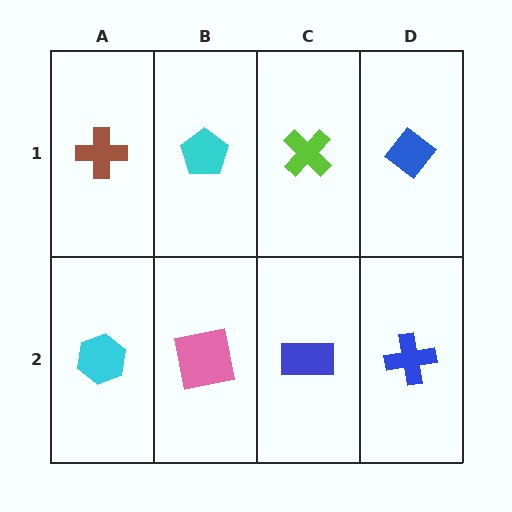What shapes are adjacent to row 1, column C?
A blue rectangle (row 2, column C), a cyan pentagon (row 1, column B), a blue diamond (row 1, column D).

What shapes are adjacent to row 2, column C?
A lime cross (row 1, column C), a pink square (row 2, column B), a blue cross (row 2, column D).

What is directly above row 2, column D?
A blue diamond.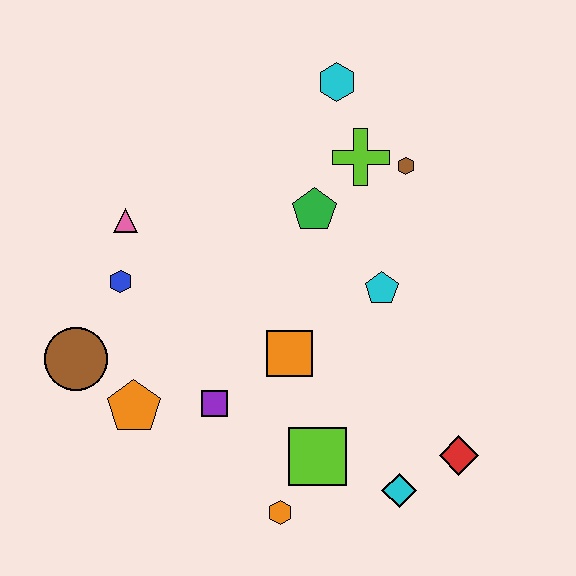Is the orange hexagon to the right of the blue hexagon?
Yes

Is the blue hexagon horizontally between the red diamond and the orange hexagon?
No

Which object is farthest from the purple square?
The cyan hexagon is farthest from the purple square.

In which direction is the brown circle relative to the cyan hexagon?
The brown circle is below the cyan hexagon.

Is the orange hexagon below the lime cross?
Yes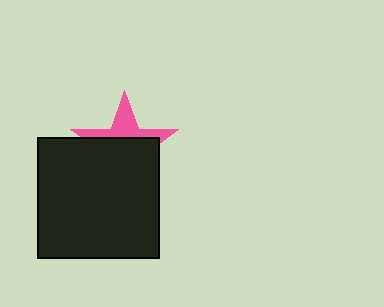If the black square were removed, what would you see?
You would see the complete pink star.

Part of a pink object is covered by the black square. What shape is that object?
It is a star.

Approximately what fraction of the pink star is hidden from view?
Roughly 64% of the pink star is hidden behind the black square.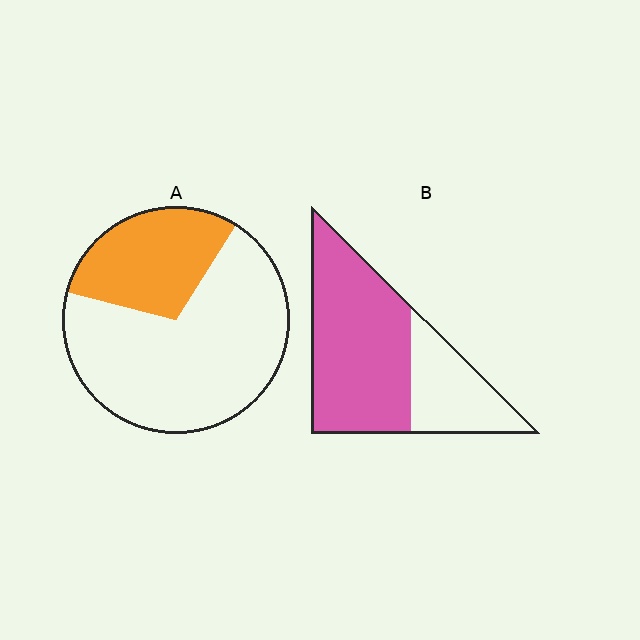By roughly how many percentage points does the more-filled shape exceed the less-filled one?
By roughly 40 percentage points (B over A).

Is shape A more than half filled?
No.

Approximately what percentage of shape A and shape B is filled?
A is approximately 30% and B is approximately 70%.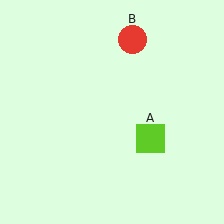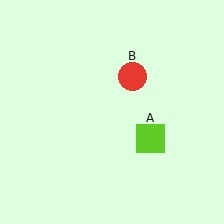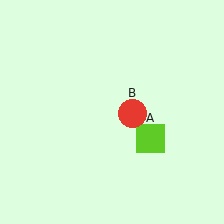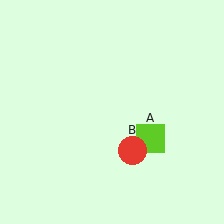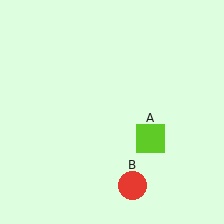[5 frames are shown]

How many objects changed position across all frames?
1 object changed position: red circle (object B).